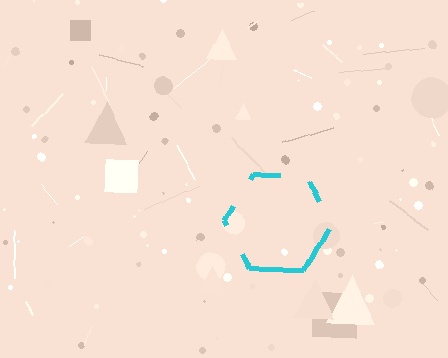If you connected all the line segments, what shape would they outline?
They would outline a hexagon.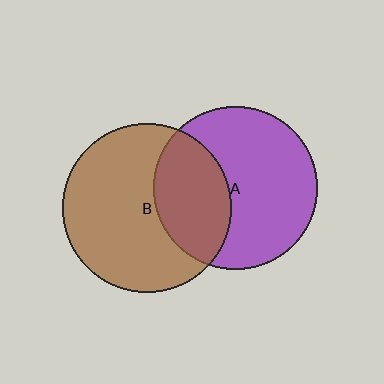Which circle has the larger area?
Circle B (brown).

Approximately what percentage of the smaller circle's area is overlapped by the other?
Approximately 35%.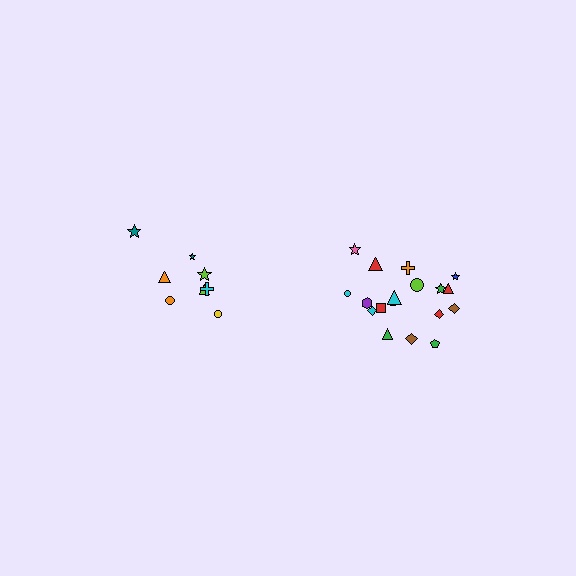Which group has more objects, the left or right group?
The right group.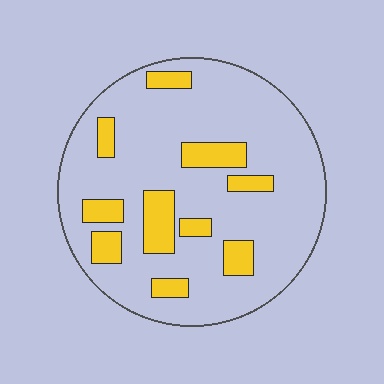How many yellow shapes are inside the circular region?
10.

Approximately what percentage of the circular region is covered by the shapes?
Approximately 20%.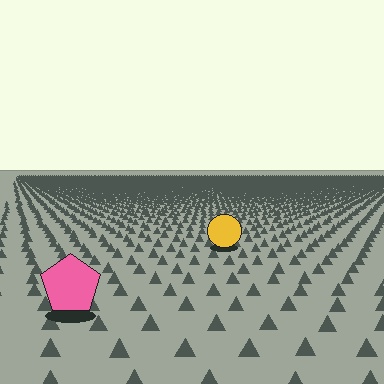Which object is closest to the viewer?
The pink pentagon is closest. The texture marks near it are larger and more spread out.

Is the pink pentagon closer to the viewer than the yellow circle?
Yes. The pink pentagon is closer — you can tell from the texture gradient: the ground texture is coarser near it.